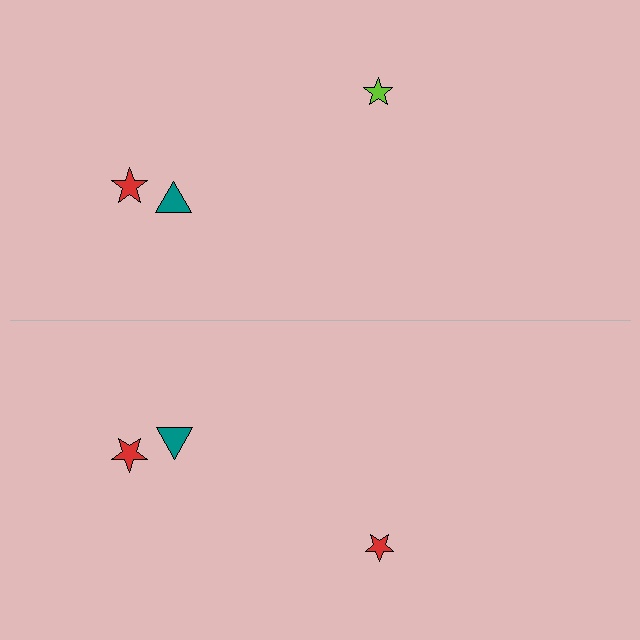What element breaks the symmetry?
The red star on the bottom side breaks the symmetry — its mirror counterpart is lime.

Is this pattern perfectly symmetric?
No, the pattern is not perfectly symmetric. The red star on the bottom side breaks the symmetry — its mirror counterpart is lime.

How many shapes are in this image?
There are 6 shapes in this image.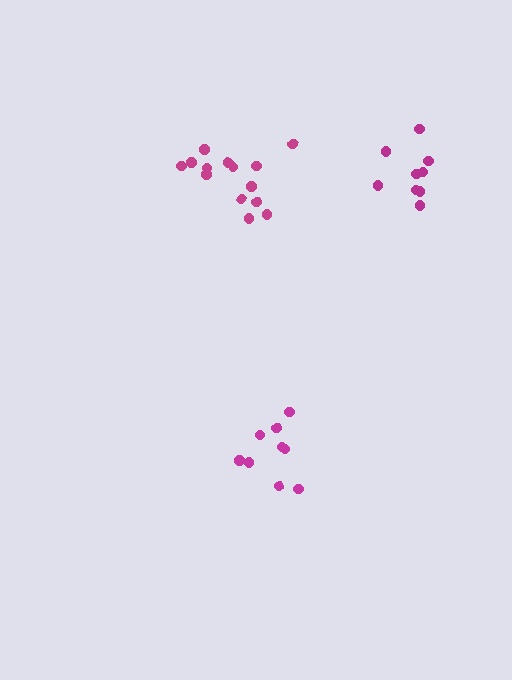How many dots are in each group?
Group 1: 9 dots, Group 2: 14 dots, Group 3: 9 dots (32 total).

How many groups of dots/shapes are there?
There are 3 groups.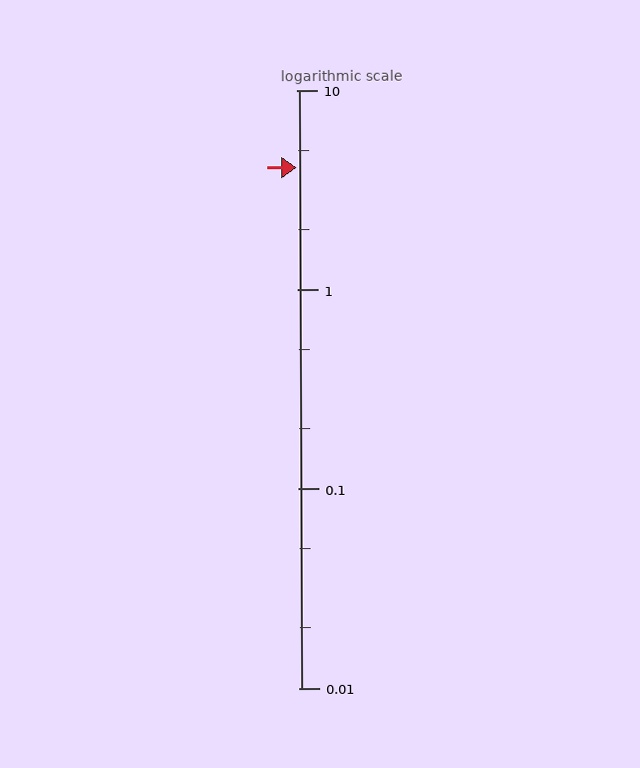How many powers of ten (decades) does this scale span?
The scale spans 3 decades, from 0.01 to 10.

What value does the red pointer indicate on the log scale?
The pointer indicates approximately 4.1.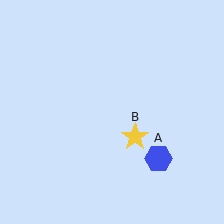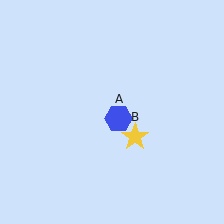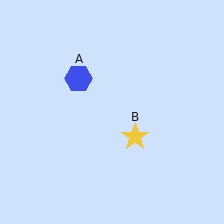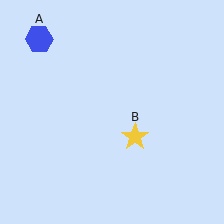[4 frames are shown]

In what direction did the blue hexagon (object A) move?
The blue hexagon (object A) moved up and to the left.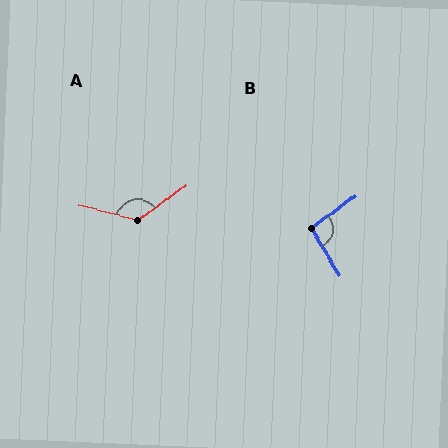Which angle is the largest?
A, at approximately 129 degrees.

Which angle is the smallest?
B, at approximately 95 degrees.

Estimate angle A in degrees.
Approximately 129 degrees.